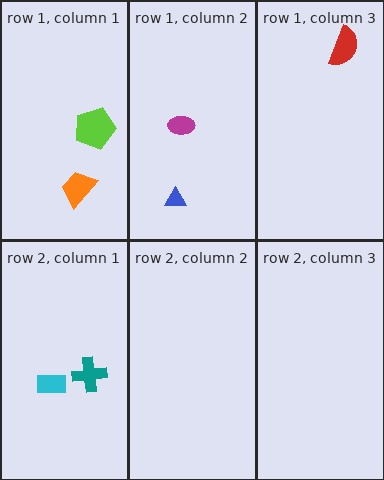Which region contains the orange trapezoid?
The row 1, column 1 region.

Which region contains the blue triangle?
The row 1, column 2 region.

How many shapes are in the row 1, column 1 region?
2.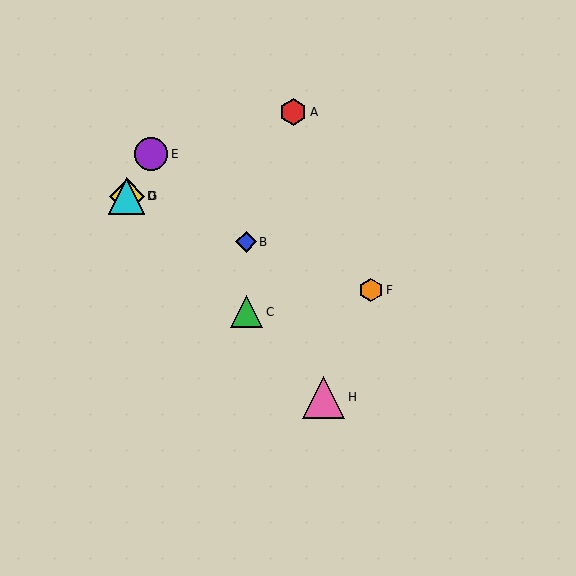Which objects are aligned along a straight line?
Objects B, D, F, G are aligned along a straight line.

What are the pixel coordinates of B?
Object B is at (246, 242).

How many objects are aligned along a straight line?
4 objects (B, D, F, G) are aligned along a straight line.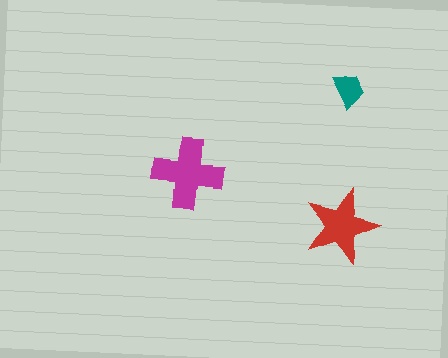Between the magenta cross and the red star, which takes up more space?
The magenta cross.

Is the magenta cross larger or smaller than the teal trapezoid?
Larger.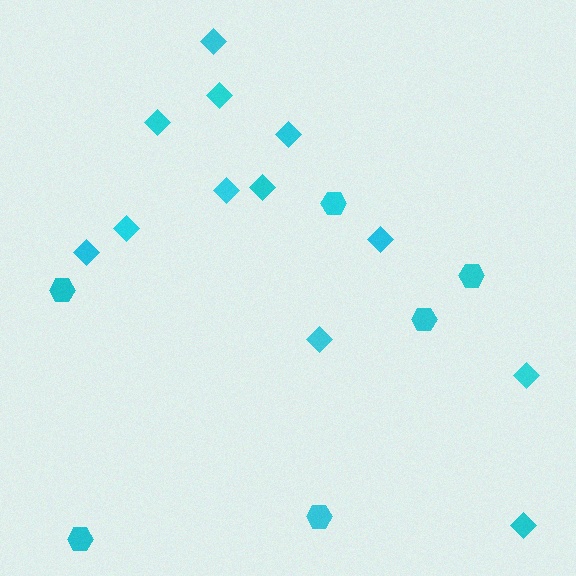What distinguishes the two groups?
There are 2 groups: one group of diamonds (12) and one group of hexagons (6).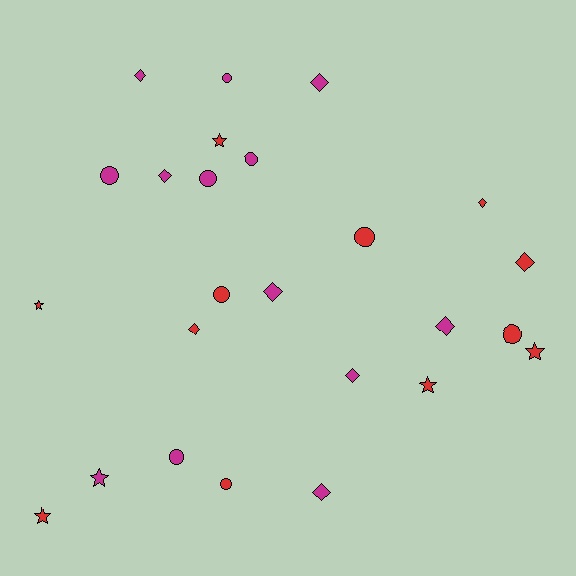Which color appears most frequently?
Magenta, with 13 objects.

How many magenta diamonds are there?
There are 7 magenta diamonds.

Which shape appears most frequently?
Diamond, with 10 objects.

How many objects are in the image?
There are 25 objects.